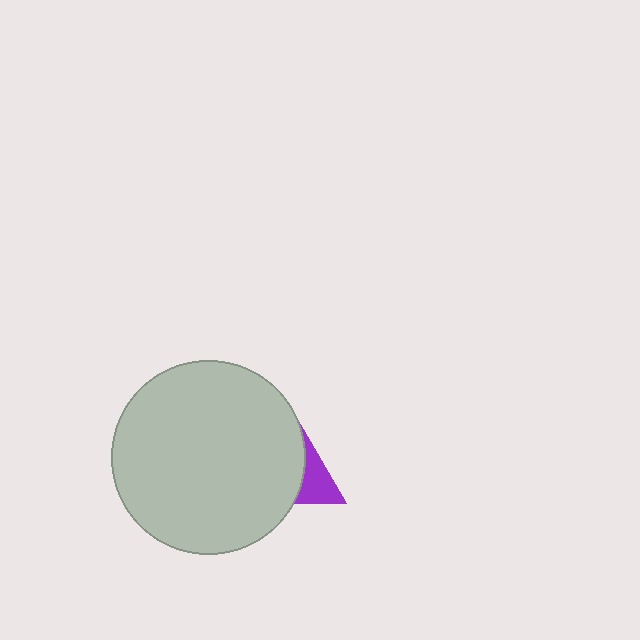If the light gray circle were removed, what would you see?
You would see the complete purple triangle.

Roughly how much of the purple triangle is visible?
A small part of it is visible (roughly 38%).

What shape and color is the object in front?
The object in front is a light gray circle.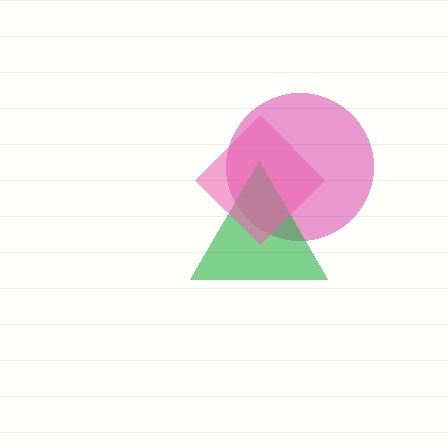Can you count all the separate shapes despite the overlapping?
Yes, there are 3 separate shapes.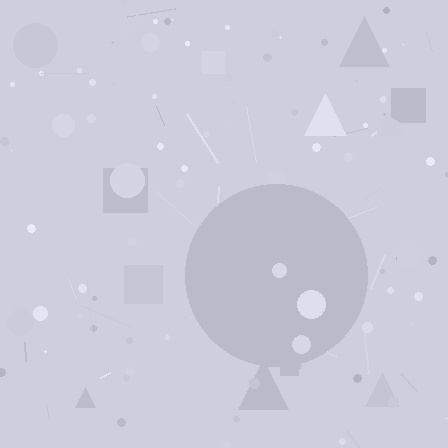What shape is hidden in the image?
A circle is hidden in the image.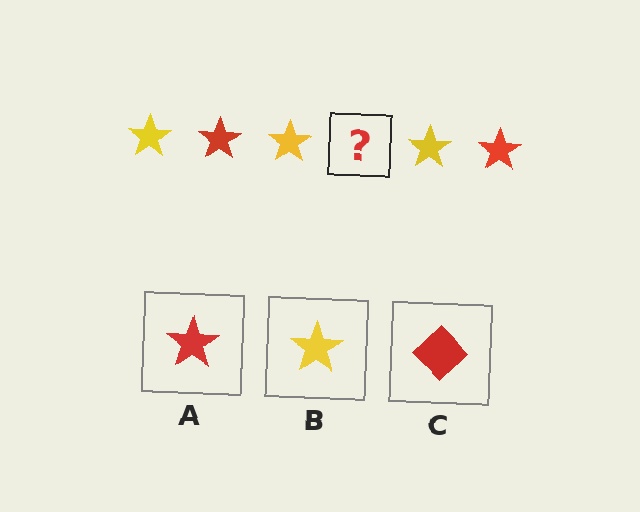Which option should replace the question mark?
Option A.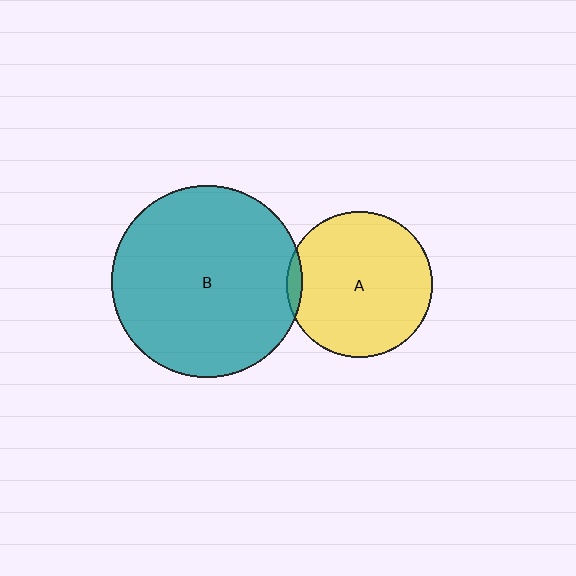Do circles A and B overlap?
Yes.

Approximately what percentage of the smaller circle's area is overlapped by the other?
Approximately 5%.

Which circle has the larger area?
Circle B (teal).